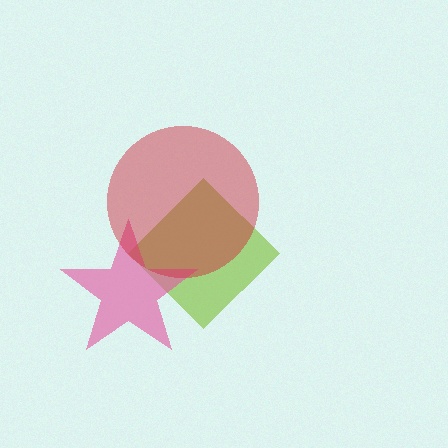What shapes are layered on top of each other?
The layered shapes are: a lime diamond, a pink star, a red circle.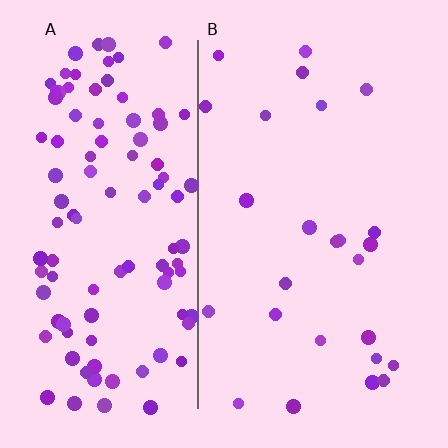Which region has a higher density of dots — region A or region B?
A (the left).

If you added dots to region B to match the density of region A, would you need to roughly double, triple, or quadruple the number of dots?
Approximately quadruple.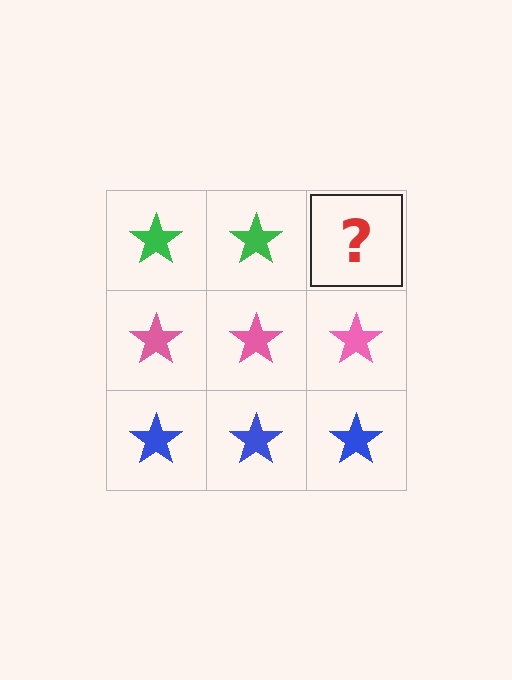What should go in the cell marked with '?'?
The missing cell should contain a green star.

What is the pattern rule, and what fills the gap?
The rule is that each row has a consistent color. The gap should be filled with a green star.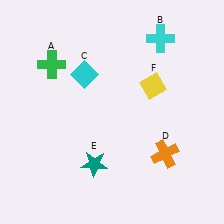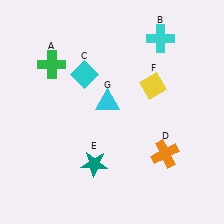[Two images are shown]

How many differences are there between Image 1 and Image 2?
There is 1 difference between the two images.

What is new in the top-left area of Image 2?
A cyan triangle (G) was added in the top-left area of Image 2.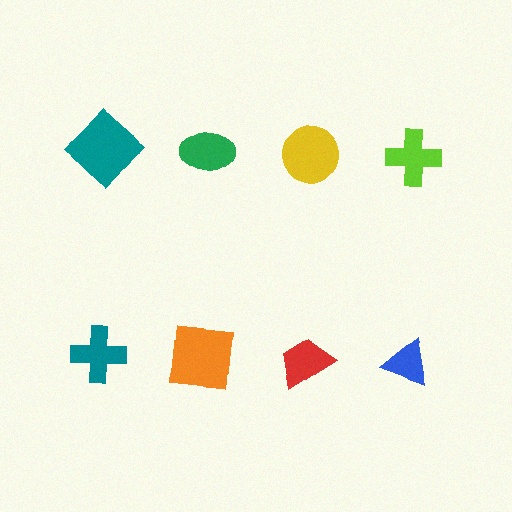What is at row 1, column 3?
A yellow circle.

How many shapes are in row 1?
4 shapes.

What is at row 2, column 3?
A red trapezoid.